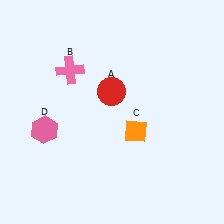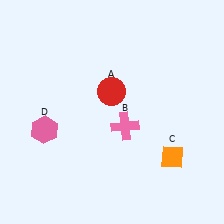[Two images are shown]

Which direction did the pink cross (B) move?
The pink cross (B) moved down.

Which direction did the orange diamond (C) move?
The orange diamond (C) moved right.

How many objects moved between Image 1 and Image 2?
2 objects moved between the two images.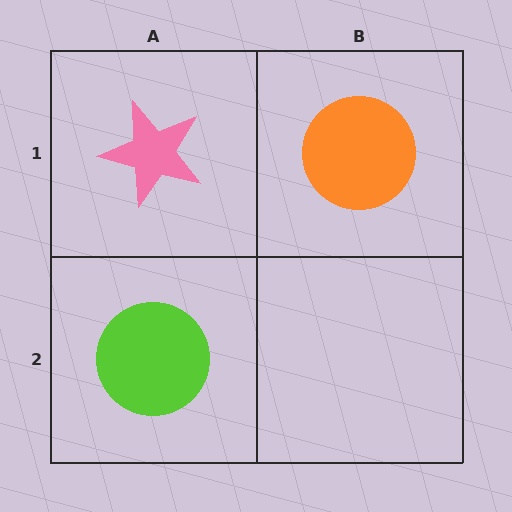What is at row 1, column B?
An orange circle.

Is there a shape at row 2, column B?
No, that cell is empty.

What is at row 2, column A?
A lime circle.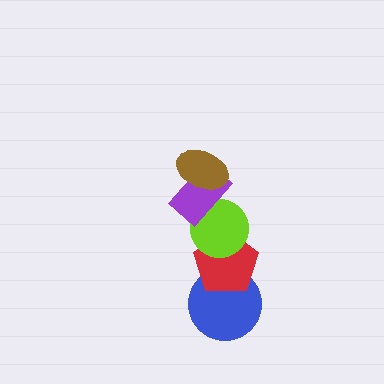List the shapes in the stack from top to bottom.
From top to bottom: the brown ellipse, the purple rectangle, the lime circle, the red pentagon, the blue circle.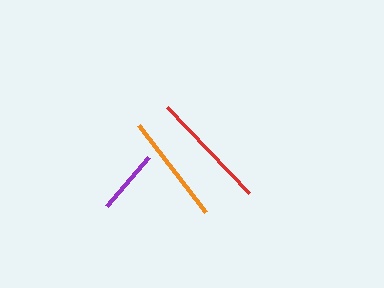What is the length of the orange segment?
The orange segment is approximately 110 pixels long.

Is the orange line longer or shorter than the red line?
The red line is longer than the orange line.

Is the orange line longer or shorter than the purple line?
The orange line is longer than the purple line.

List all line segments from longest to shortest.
From longest to shortest: red, orange, purple.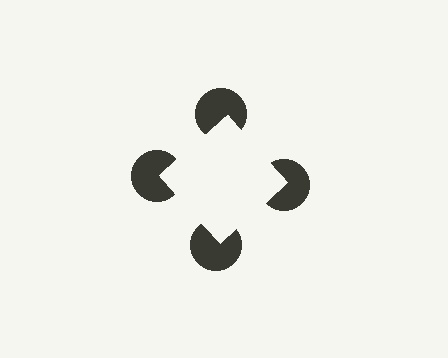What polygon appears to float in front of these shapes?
An illusory square — its edges are inferred from the aligned wedge cuts in the pac-man discs, not physically drawn.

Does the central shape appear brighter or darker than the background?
It typically appears slightly brighter than the background, even though no actual brightness change is drawn.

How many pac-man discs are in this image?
There are 4 — one at each vertex of the illusory square.